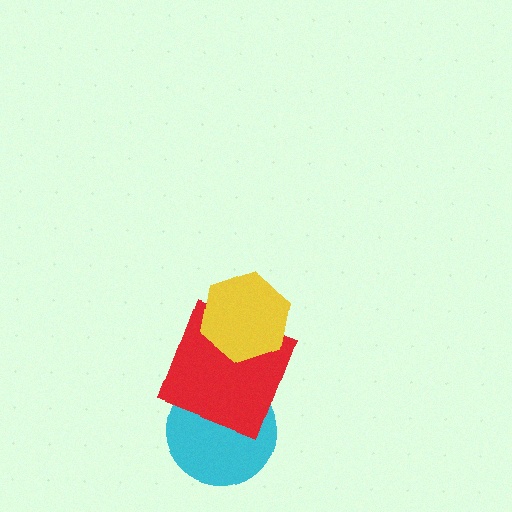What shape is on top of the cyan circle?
The red square is on top of the cyan circle.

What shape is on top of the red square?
The yellow hexagon is on top of the red square.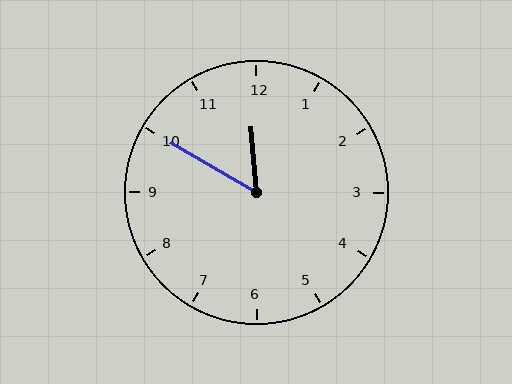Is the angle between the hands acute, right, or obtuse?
It is acute.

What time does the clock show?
11:50.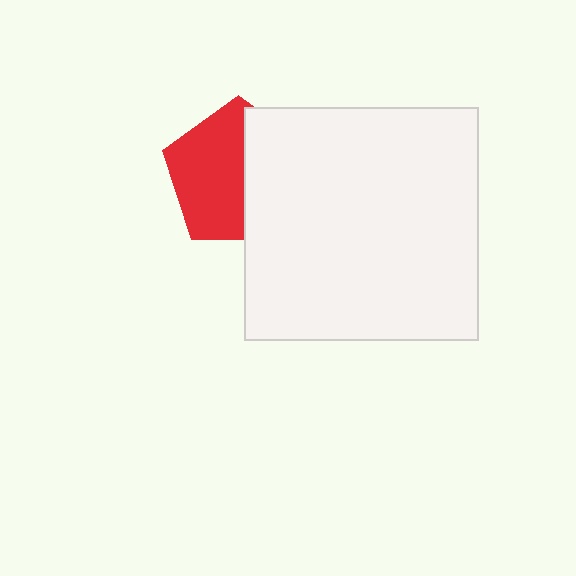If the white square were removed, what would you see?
You would see the complete red pentagon.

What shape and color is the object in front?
The object in front is a white square.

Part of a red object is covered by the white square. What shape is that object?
It is a pentagon.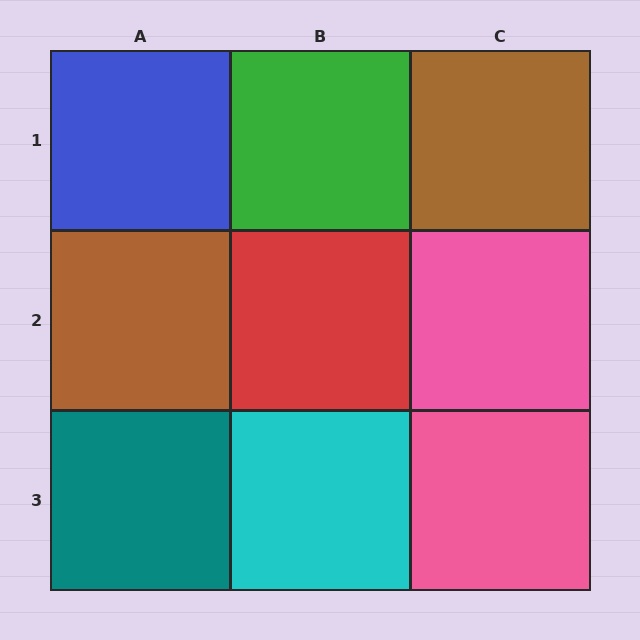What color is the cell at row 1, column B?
Green.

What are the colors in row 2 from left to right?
Brown, red, pink.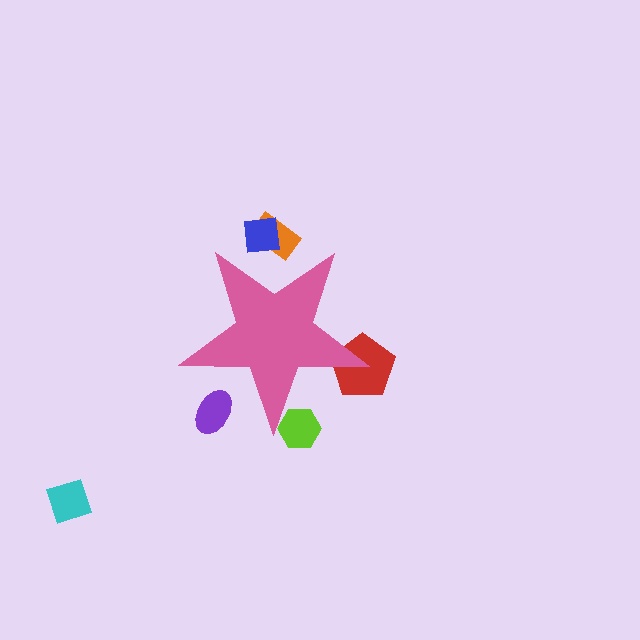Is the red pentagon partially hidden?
Yes, the red pentagon is partially hidden behind the pink star.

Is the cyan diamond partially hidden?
No, the cyan diamond is fully visible.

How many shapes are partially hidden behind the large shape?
5 shapes are partially hidden.